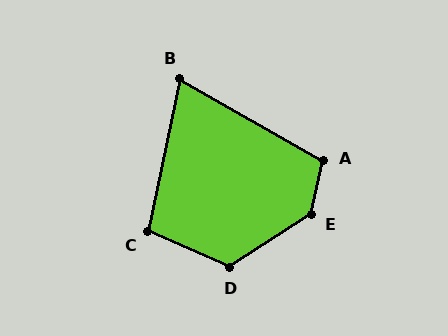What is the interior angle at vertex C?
Approximately 102 degrees (obtuse).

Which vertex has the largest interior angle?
E, at approximately 134 degrees.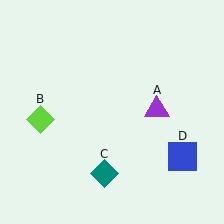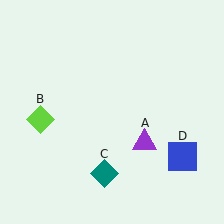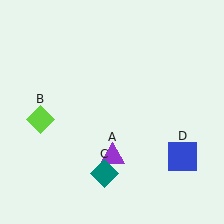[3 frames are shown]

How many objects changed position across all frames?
1 object changed position: purple triangle (object A).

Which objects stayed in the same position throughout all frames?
Lime diamond (object B) and teal diamond (object C) and blue square (object D) remained stationary.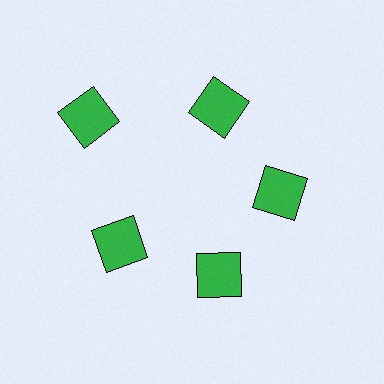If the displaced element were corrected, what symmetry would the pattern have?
It would have 5-fold rotational symmetry — the pattern would map onto itself every 72 degrees.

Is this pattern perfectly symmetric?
No. The 5 green squares are arranged in a ring, but one element near the 10 o'clock position is pushed outward from the center, breaking the 5-fold rotational symmetry.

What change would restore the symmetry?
The symmetry would be restored by moving it inward, back onto the ring so that all 5 squares sit at equal angles and equal distance from the center.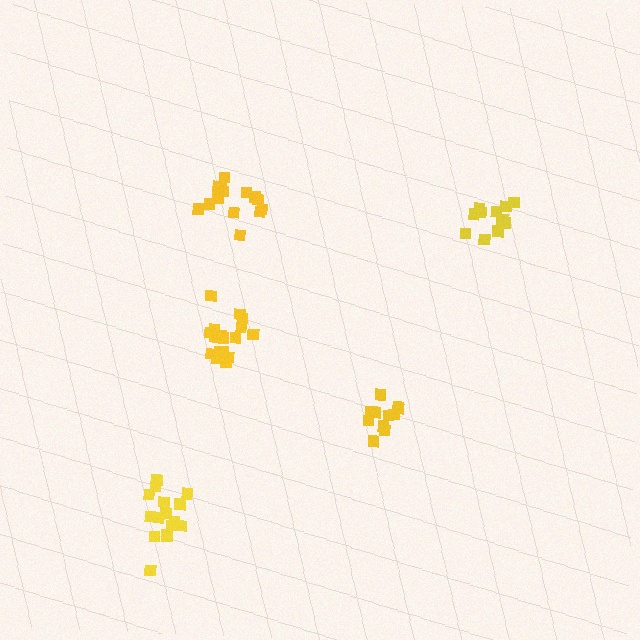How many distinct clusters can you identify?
There are 5 distinct clusters.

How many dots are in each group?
Group 1: 11 dots, Group 2: 17 dots, Group 3: 11 dots, Group 4: 14 dots, Group 5: 16 dots (69 total).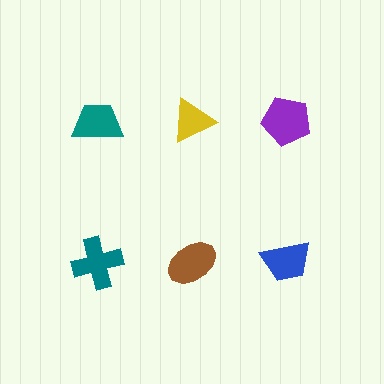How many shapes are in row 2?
3 shapes.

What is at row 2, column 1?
A teal cross.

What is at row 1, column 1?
A teal trapezoid.